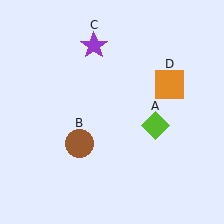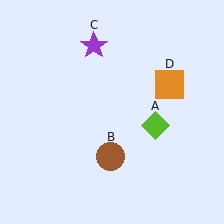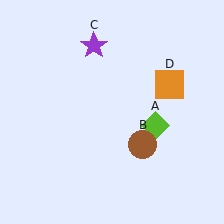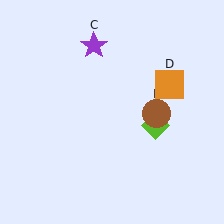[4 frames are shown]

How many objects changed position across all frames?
1 object changed position: brown circle (object B).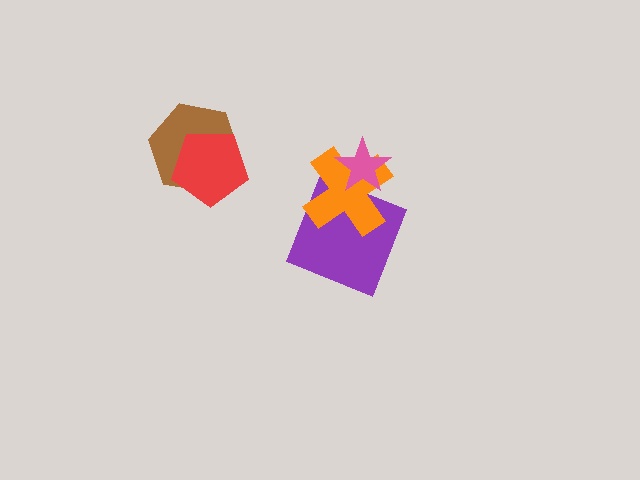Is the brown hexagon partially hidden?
Yes, it is partially covered by another shape.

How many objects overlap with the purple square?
1 object overlaps with the purple square.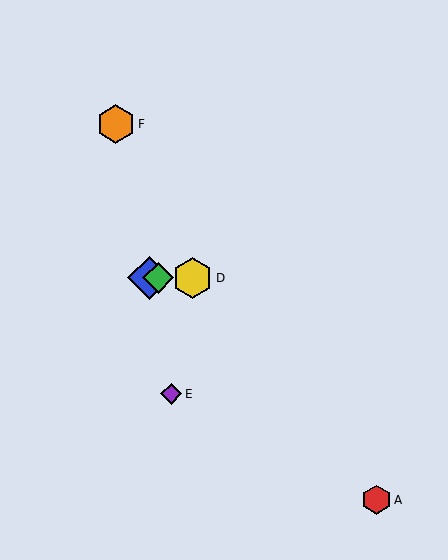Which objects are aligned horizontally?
Objects B, C, D are aligned horizontally.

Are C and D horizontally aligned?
Yes, both are at y≈278.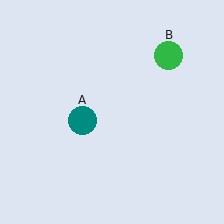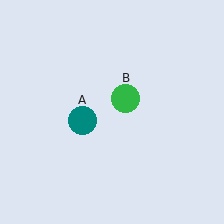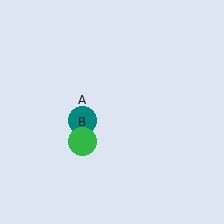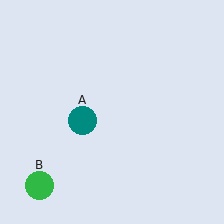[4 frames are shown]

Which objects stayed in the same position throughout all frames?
Teal circle (object A) remained stationary.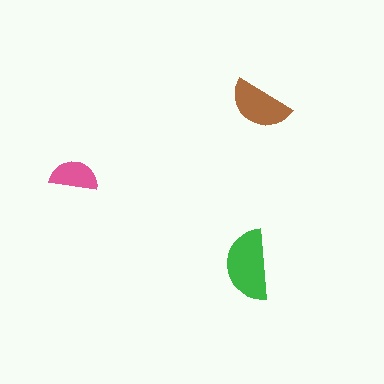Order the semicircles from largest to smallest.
the green one, the brown one, the pink one.